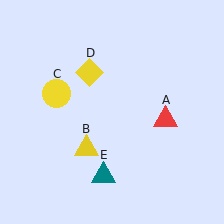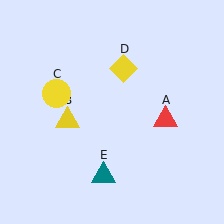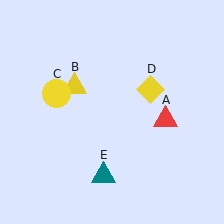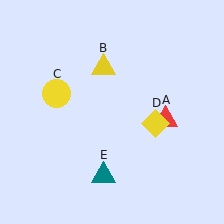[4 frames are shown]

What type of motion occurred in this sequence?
The yellow triangle (object B), yellow diamond (object D) rotated clockwise around the center of the scene.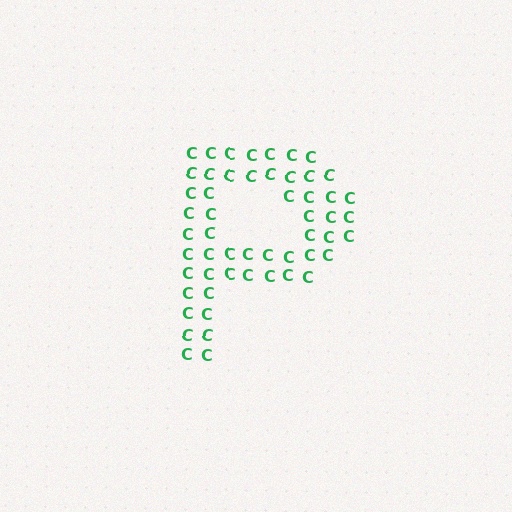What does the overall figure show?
The overall figure shows the letter P.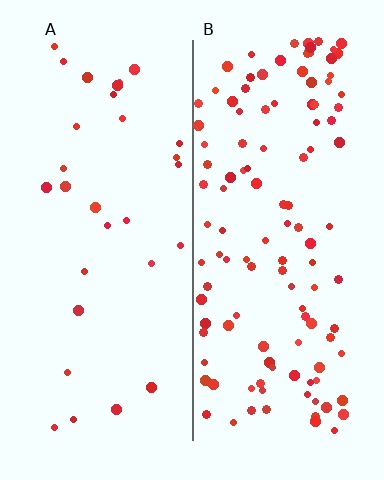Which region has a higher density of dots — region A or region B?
B (the right).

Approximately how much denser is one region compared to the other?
Approximately 3.9× — region B over region A.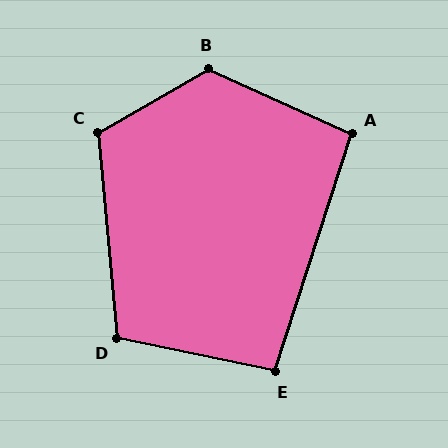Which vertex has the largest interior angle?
B, at approximately 125 degrees.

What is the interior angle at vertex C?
Approximately 115 degrees (obtuse).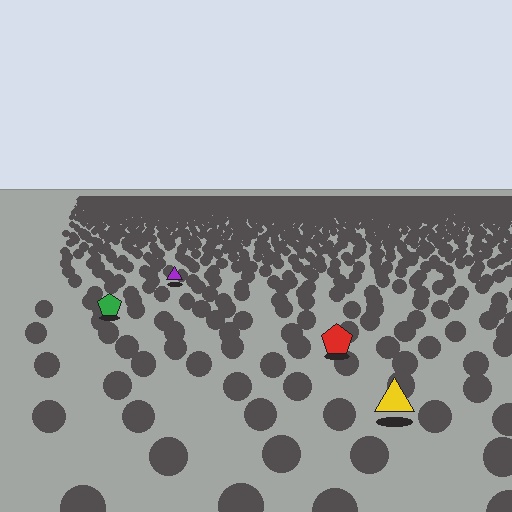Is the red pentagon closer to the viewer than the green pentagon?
Yes. The red pentagon is closer — you can tell from the texture gradient: the ground texture is coarser near it.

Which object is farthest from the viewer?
The purple triangle is farthest from the viewer. It appears smaller and the ground texture around it is denser.